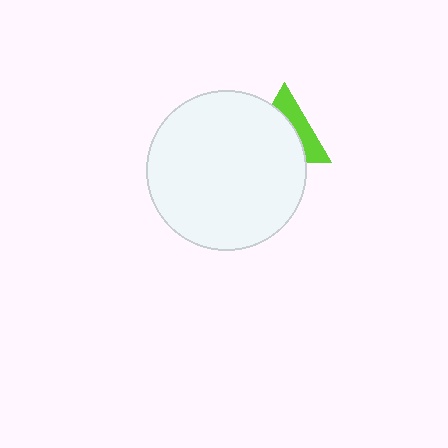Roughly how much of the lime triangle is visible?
A small part of it is visible (roughly 38%).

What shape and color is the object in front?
The object in front is a white circle.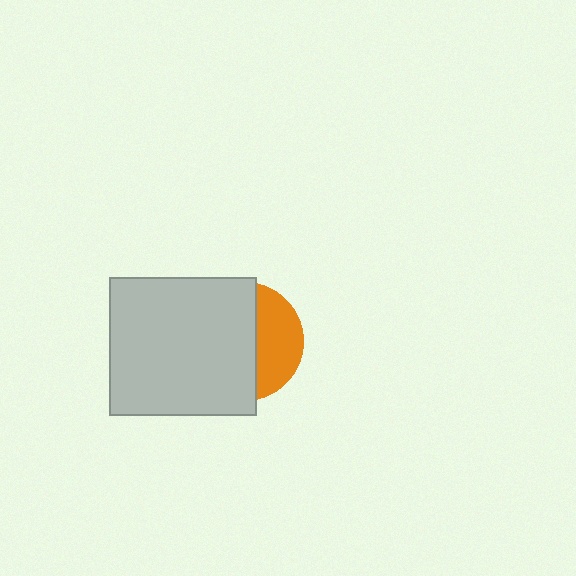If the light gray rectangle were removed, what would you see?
You would see the complete orange circle.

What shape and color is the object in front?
The object in front is a light gray rectangle.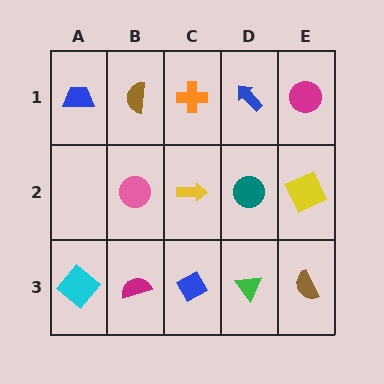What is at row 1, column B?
A brown semicircle.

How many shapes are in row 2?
4 shapes.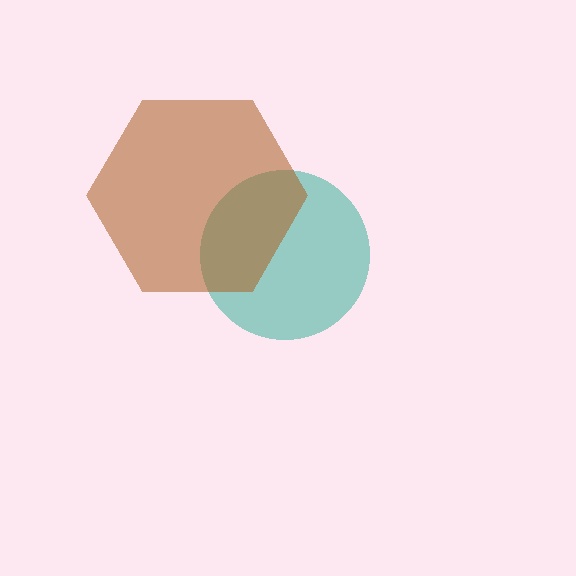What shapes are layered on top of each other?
The layered shapes are: a teal circle, a brown hexagon.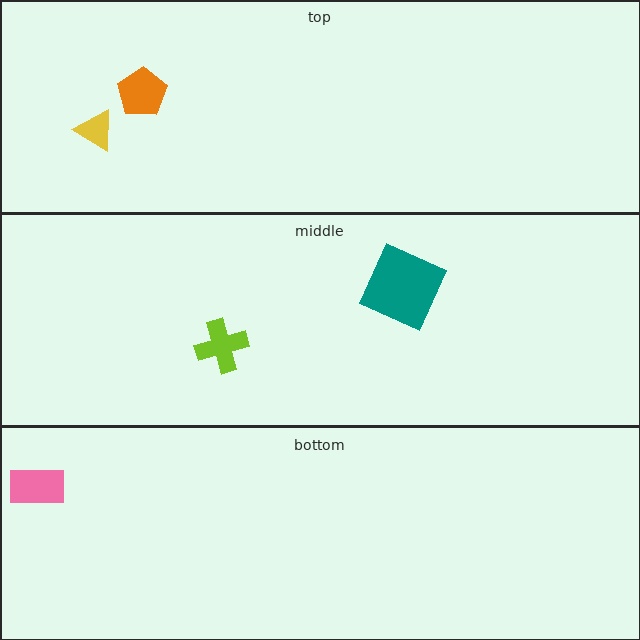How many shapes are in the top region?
2.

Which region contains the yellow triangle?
The top region.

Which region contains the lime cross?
The middle region.